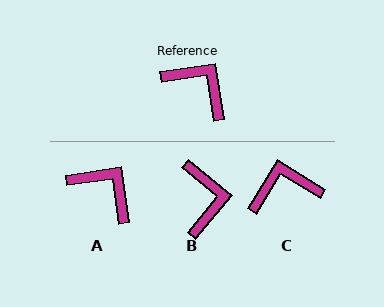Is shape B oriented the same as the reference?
No, it is off by about 49 degrees.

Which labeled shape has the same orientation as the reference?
A.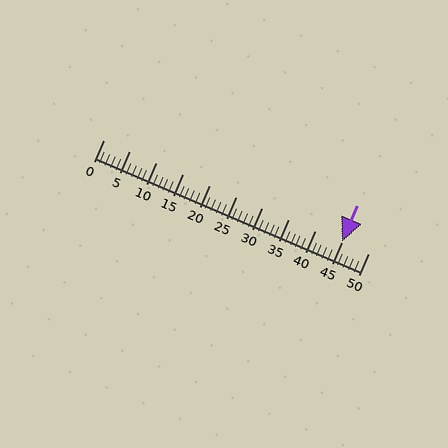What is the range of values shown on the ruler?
The ruler shows values from 0 to 50.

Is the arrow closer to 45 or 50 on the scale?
The arrow is closer to 45.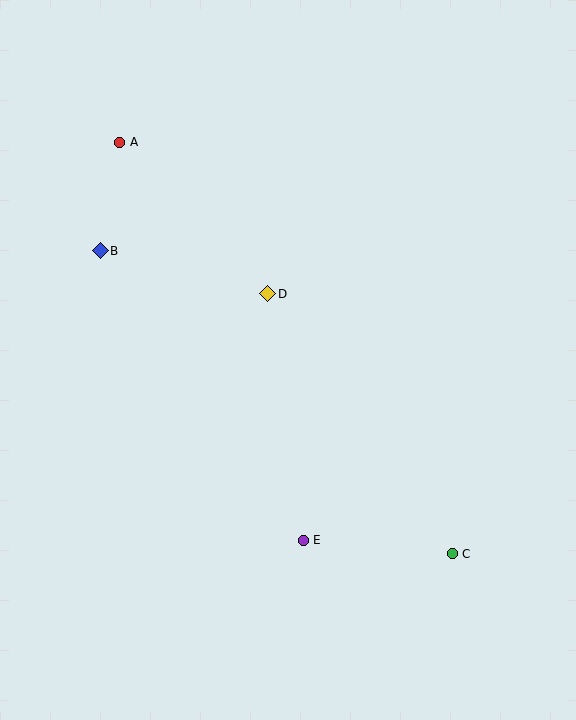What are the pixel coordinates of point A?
Point A is at (119, 142).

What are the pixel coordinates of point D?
Point D is at (268, 294).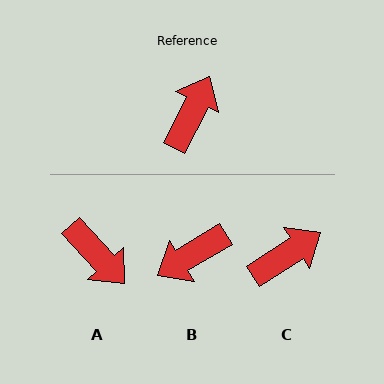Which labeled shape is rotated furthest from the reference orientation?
B, about 148 degrees away.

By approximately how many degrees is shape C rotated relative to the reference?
Approximately 31 degrees clockwise.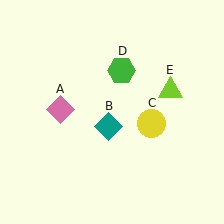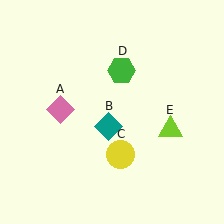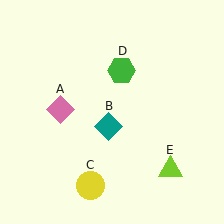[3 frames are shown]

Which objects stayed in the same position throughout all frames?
Pink diamond (object A) and teal diamond (object B) and green hexagon (object D) remained stationary.